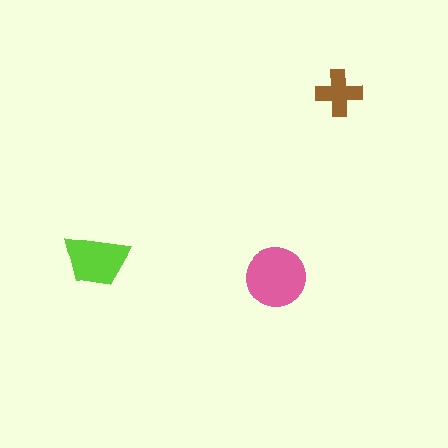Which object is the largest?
The pink circle.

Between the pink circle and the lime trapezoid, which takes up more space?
The pink circle.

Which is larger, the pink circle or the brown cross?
The pink circle.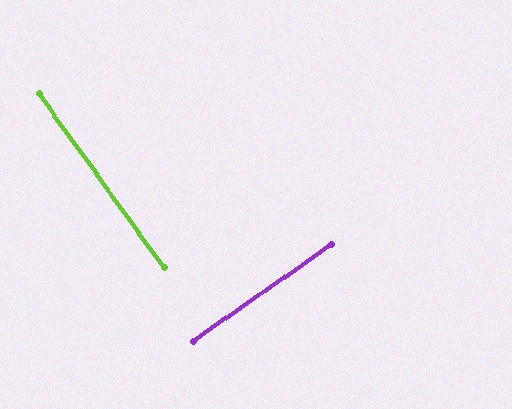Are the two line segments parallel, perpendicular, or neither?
Perpendicular — they meet at approximately 89°.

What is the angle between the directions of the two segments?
Approximately 89 degrees.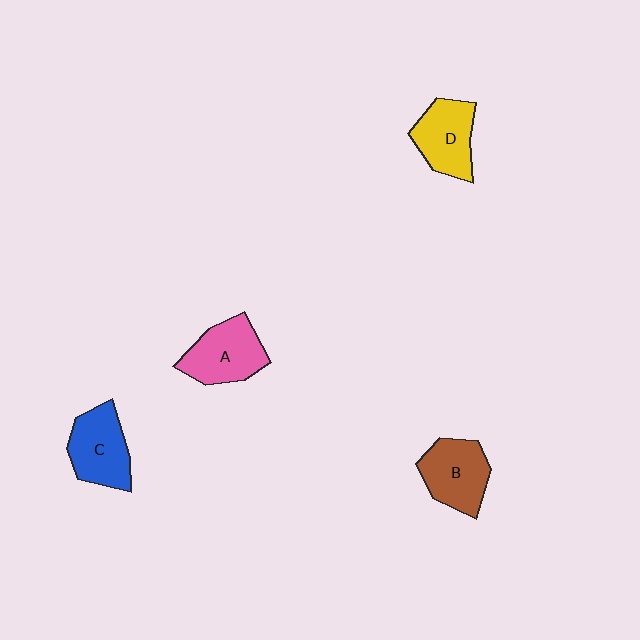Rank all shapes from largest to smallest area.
From largest to smallest: A (pink), B (brown), C (blue), D (yellow).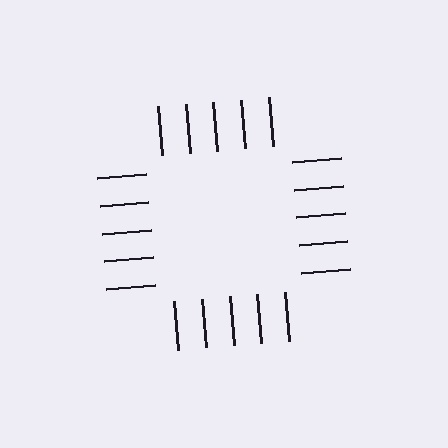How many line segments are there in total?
20 — 5 along each of the 4 edges.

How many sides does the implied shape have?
4 sides — the line-ends trace a square.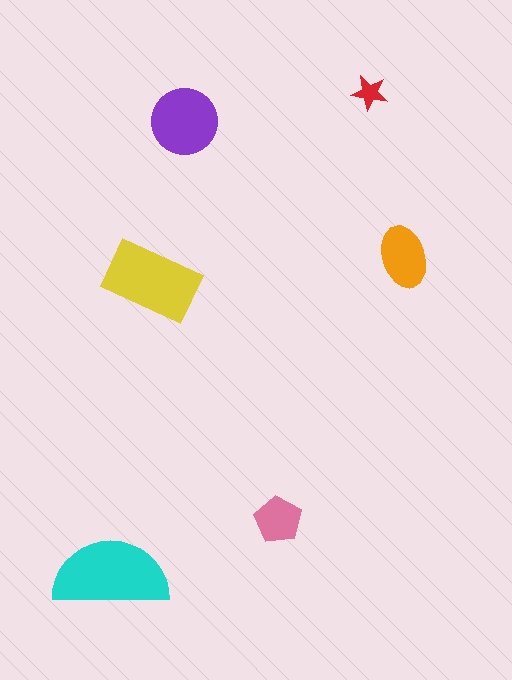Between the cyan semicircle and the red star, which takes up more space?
The cyan semicircle.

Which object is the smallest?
The red star.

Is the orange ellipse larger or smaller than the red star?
Larger.